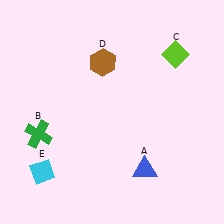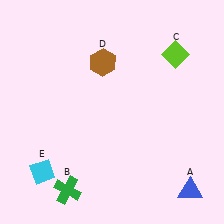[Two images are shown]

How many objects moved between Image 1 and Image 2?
2 objects moved between the two images.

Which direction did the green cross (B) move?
The green cross (B) moved down.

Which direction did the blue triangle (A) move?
The blue triangle (A) moved right.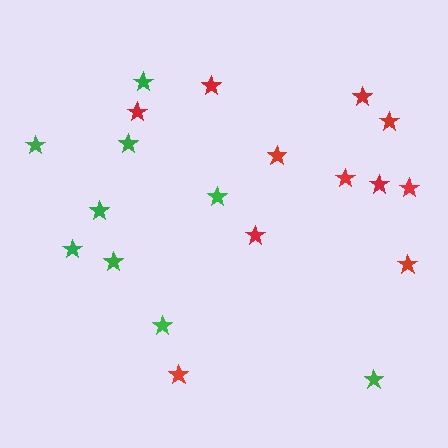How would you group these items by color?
There are 2 groups: one group of red stars (11) and one group of green stars (9).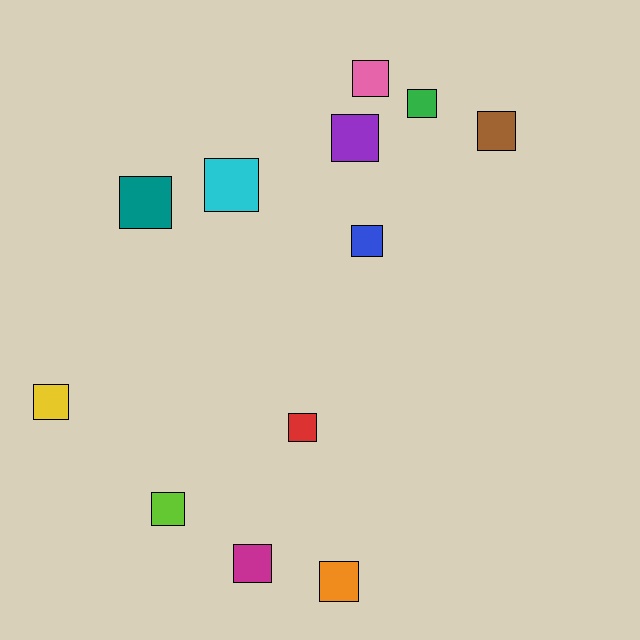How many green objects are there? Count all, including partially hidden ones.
There is 1 green object.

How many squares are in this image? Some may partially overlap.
There are 12 squares.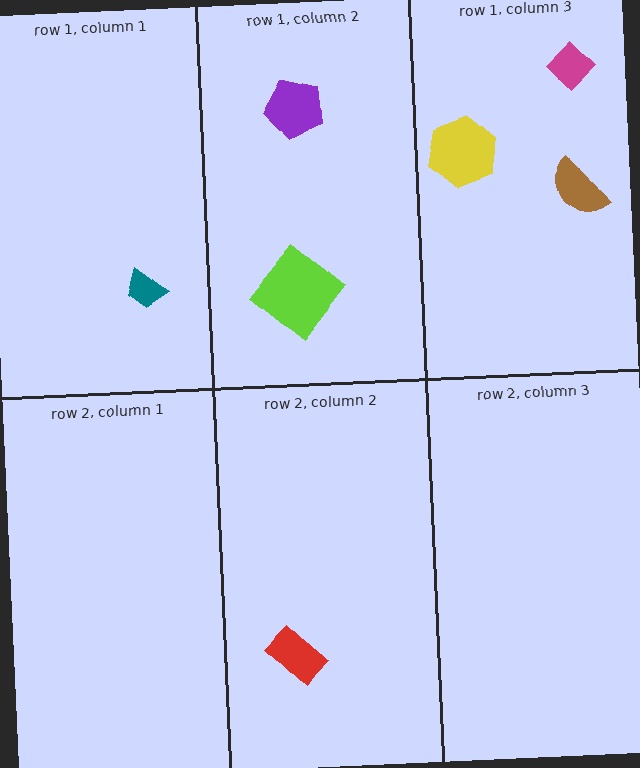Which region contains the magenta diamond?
The row 1, column 3 region.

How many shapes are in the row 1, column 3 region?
3.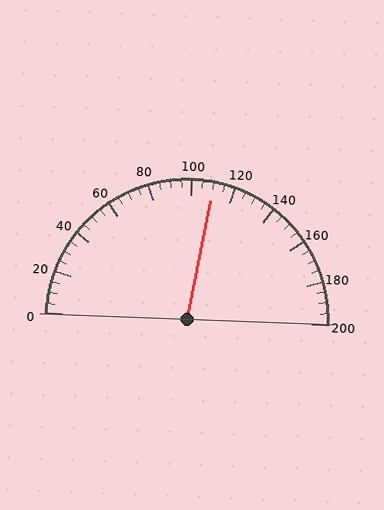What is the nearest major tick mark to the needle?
The nearest major tick mark is 120.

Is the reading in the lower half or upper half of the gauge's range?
The reading is in the upper half of the range (0 to 200).